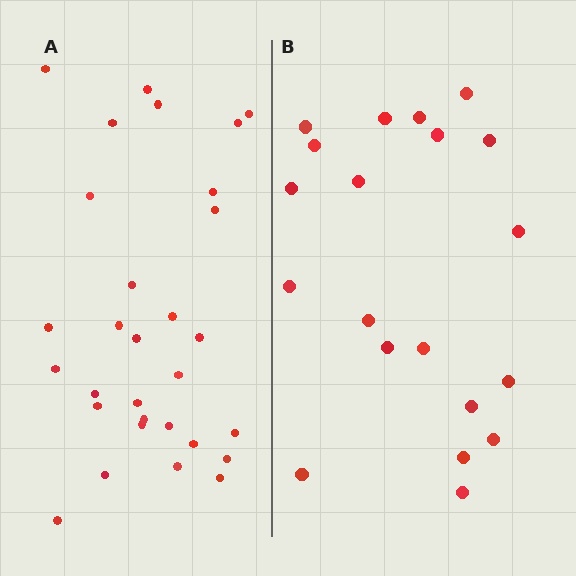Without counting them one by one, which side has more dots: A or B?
Region A (the left region) has more dots.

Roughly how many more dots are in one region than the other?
Region A has roughly 10 or so more dots than region B.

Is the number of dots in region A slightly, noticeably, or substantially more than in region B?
Region A has substantially more. The ratio is roughly 1.5 to 1.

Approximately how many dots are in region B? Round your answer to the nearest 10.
About 20 dots.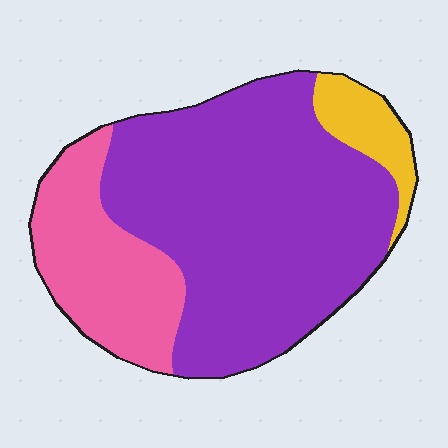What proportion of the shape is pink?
Pink covers 24% of the shape.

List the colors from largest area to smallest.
From largest to smallest: purple, pink, yellow.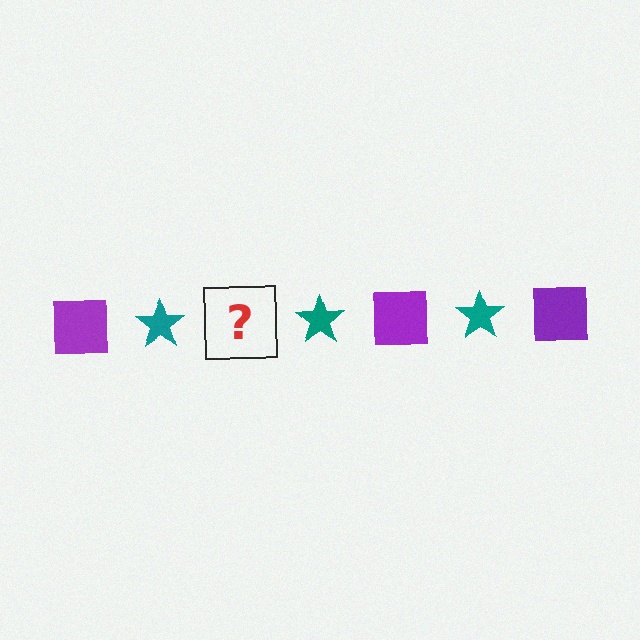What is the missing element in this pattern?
The missing element is a purple square.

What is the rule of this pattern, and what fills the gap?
The rule is that the pattern alternates between purple square and teal star. The gap should be filled with a purple square.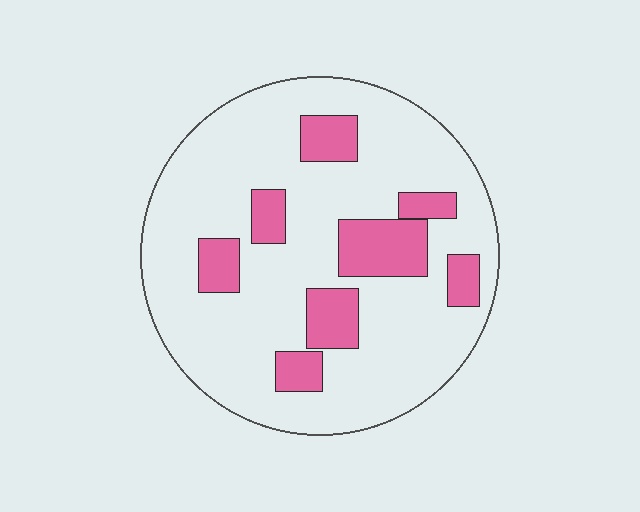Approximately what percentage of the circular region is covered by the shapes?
Approximately 20%.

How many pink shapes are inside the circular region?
8.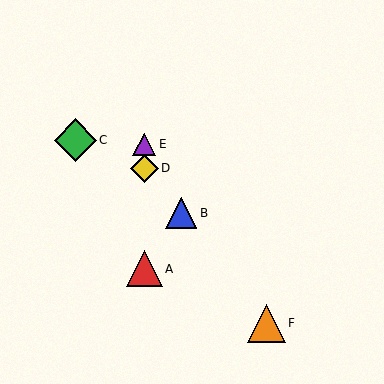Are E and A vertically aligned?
Yes, both are at x≈144.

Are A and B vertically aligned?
No, A is at x≈144 and B is at x≈181.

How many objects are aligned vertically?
3 objects (A, D, E) are aligned vertically.